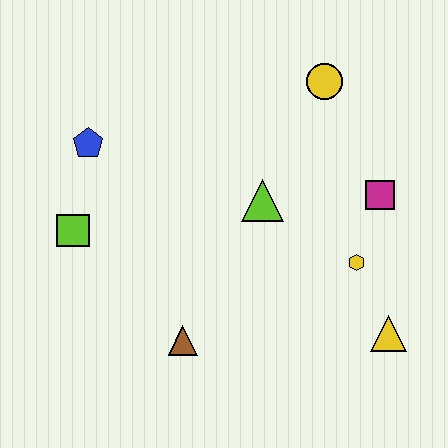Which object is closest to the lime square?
The blue pentagon is closest to the lime square.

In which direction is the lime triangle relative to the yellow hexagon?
The lime triangle is to the left of the yellow hexagon.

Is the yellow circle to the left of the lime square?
No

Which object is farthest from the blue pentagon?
The yellow triangle is farthest from the blue pentagon.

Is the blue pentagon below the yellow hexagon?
No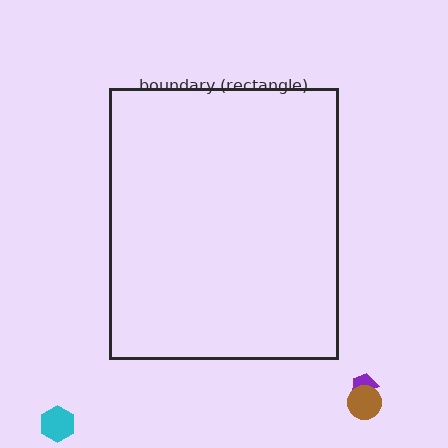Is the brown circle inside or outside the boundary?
Outside.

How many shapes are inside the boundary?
0 inside, 3 outside.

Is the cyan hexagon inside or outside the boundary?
Outside.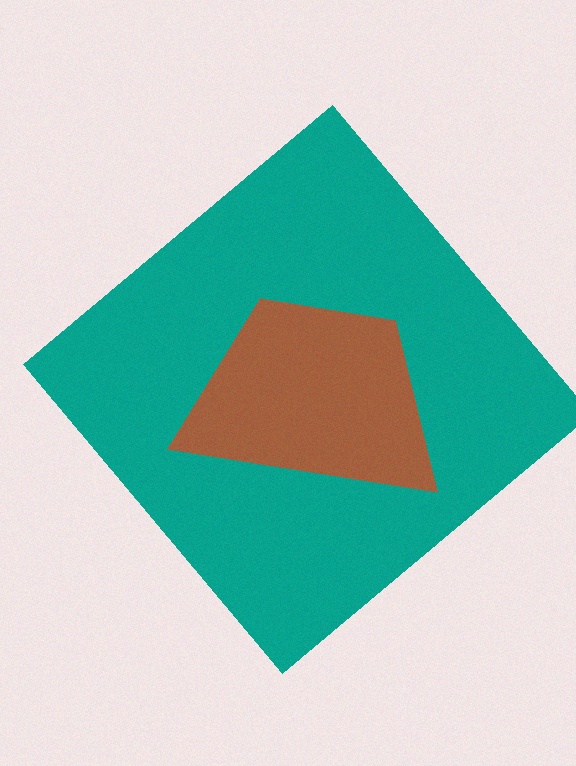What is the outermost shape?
The teal diamond.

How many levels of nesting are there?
2.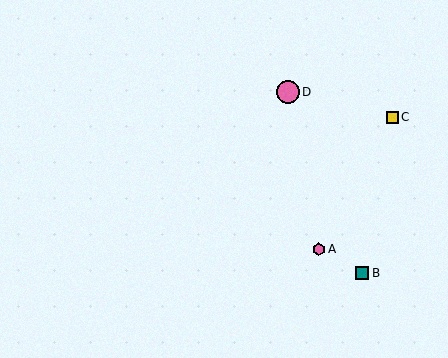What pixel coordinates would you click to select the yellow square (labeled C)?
Click at (392, 117) to select the yellow square C.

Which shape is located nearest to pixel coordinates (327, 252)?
The pink hexagon (labeled A) at (319, 249) is nearest to that location.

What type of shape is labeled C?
Shape C is a yellow square.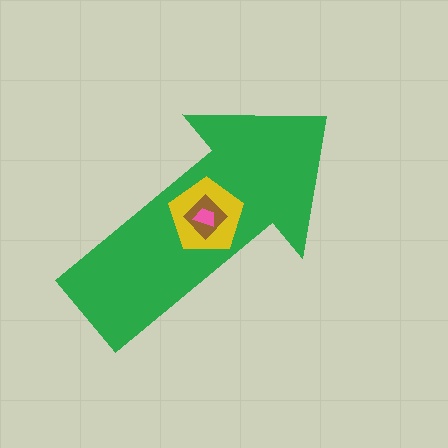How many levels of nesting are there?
4.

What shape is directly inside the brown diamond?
The pink trapezoid.